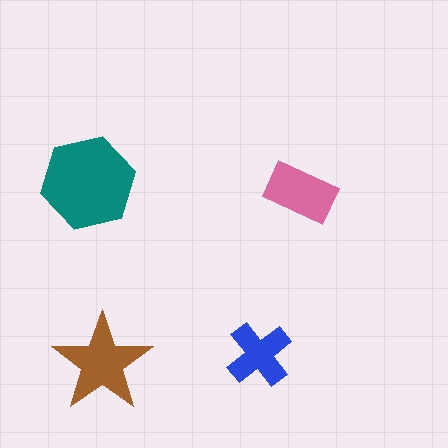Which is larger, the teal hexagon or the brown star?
The teal hexagon.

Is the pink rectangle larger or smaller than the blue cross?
Larger.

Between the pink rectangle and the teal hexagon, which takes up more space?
The teal hexagon.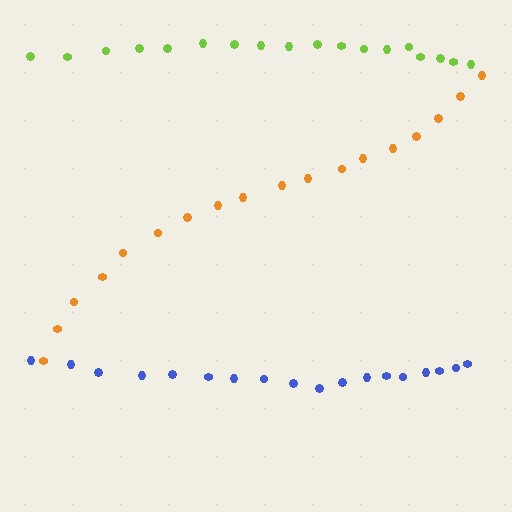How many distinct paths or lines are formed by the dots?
There are 3 distinct paths.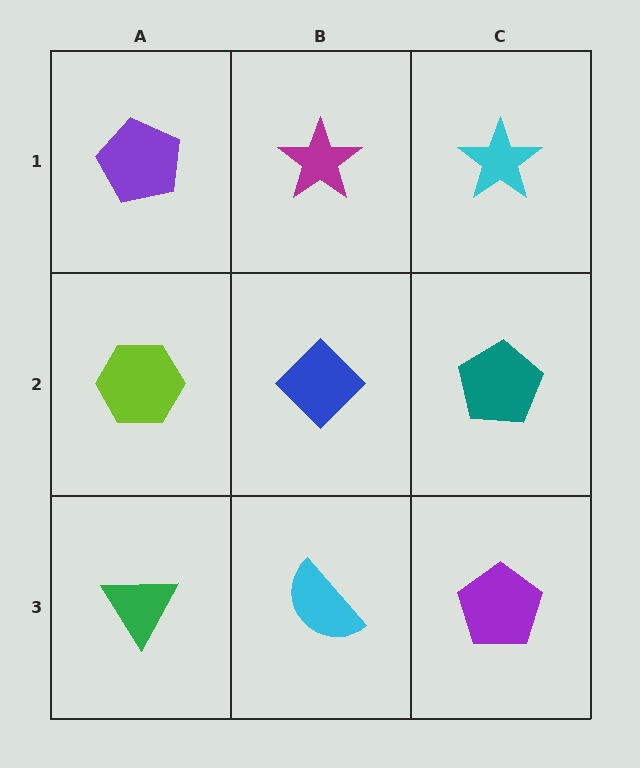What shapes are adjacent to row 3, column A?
A lime hexagon (row 2, column A), a cyan semicircle (row 3, column B).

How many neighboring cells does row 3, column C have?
2.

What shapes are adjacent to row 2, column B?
A magenta star (row 1, column B), a cyan semicircle (row 3, column B), a lime hexagon (row 2, column A), a teal pentagon (row 2, column C).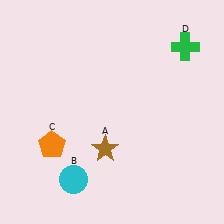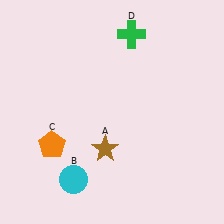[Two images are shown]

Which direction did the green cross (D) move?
The green cross (D) moved left.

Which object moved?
The green cross (D) moved left.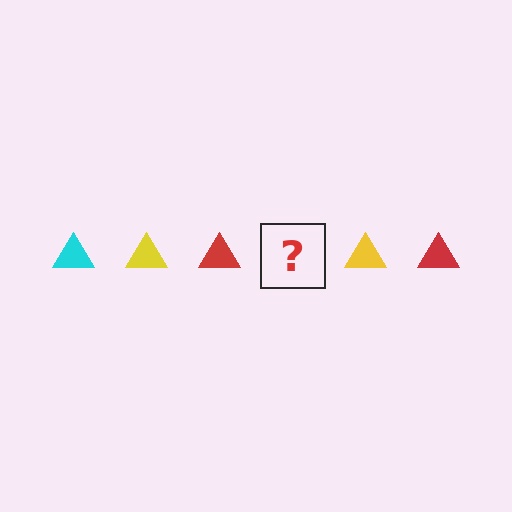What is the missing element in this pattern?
The missing element is a cyan triangle.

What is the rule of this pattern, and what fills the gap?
The rule is that the pattern cycles through cyan, yellow, red triangles. The gap should be filled with a cyan triangle.